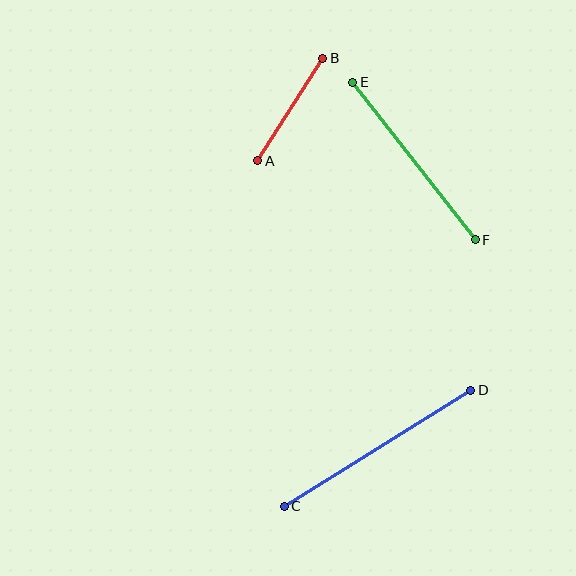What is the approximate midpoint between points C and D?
The midpoint is at approximately (378, 448) pixels.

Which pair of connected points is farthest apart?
Points C and D are farthest apart.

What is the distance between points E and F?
The distance is approximately 200 pixels.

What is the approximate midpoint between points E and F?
The midpoint is at approximately (414, 161) pixels.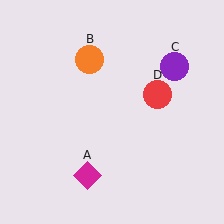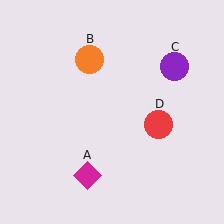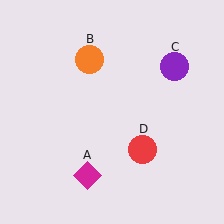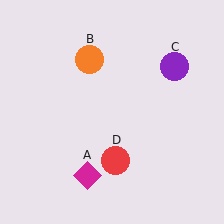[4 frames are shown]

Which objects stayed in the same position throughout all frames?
Magenta diamond (object A) and orange circle (object B) and purple circle (object C) remained stationary.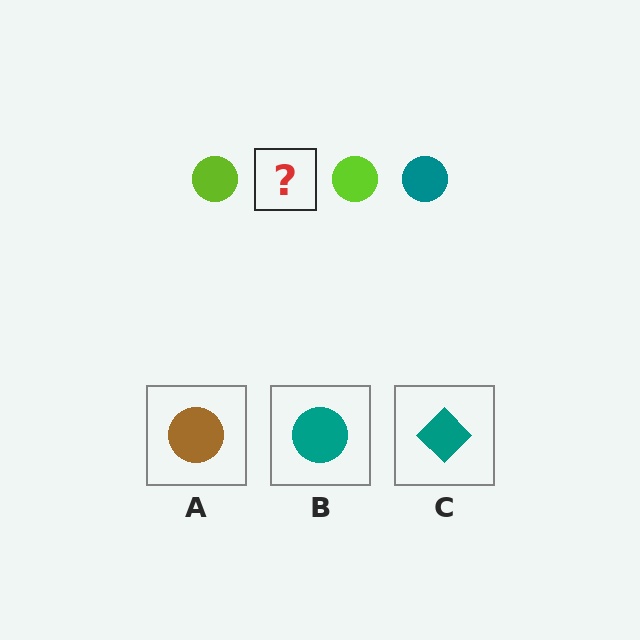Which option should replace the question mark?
Option B.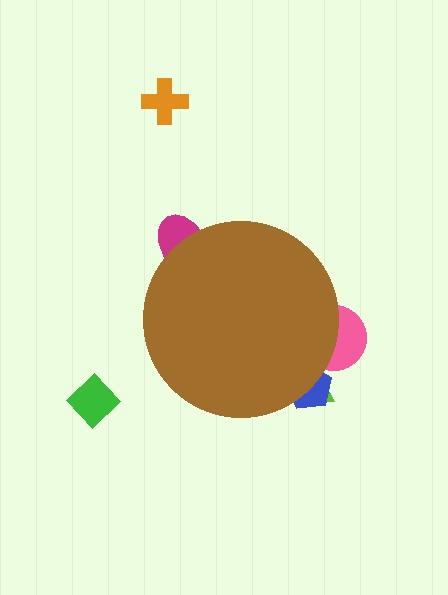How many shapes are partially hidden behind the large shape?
4 shapes are partially hidden.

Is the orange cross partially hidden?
No, the orange cross is fully visible.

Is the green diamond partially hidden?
No, the green diamond is fully visible.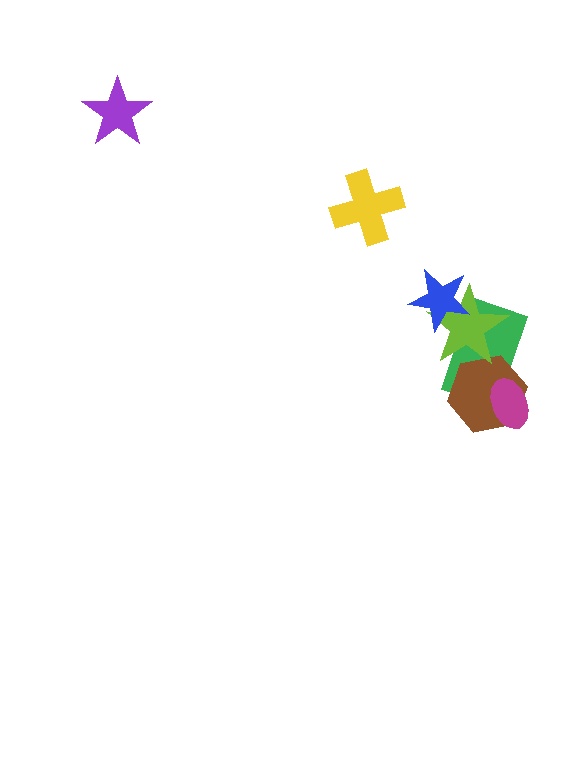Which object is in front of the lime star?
The blue star is in front of the lime star.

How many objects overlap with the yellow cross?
0 objects overlap with the yellow cross.